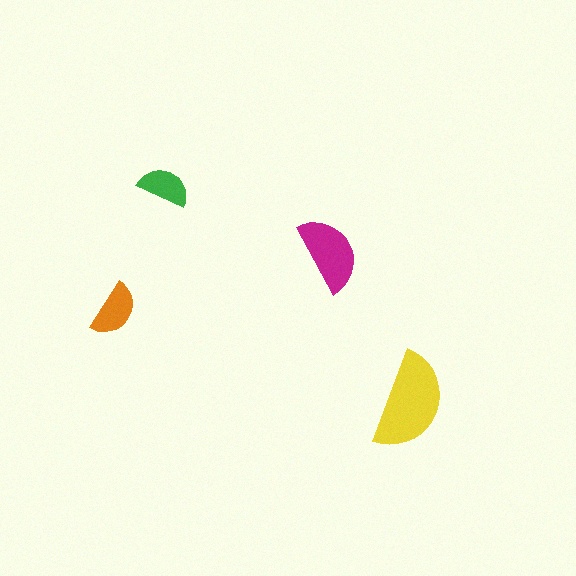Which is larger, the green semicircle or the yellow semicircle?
The yellow one.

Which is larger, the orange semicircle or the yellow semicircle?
The yellow one.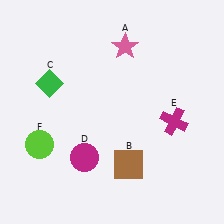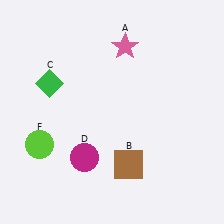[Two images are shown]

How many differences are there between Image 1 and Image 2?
There is 1 difference between the two images.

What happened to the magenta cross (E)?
The magenta cross (E) was removed in Image 2. It was in the bottom-right area of Image 1.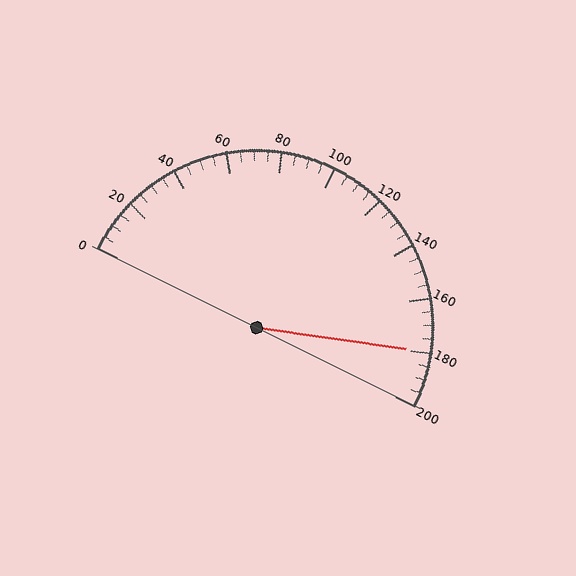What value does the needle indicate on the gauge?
The needle indicates approximately 180.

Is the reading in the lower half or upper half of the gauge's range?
The reading is in the upper half of the range (0 to 200).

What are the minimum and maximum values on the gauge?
The gauge ranges from 0 to 200.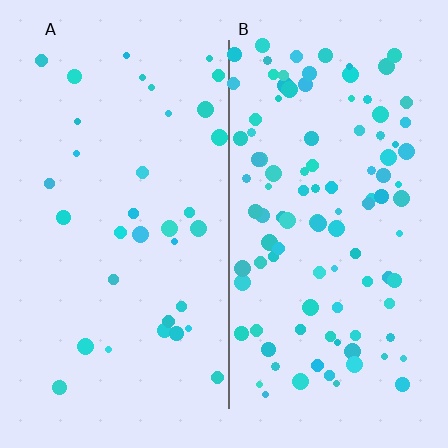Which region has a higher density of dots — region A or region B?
B (the right).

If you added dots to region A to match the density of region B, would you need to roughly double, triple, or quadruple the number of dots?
Approximately triple.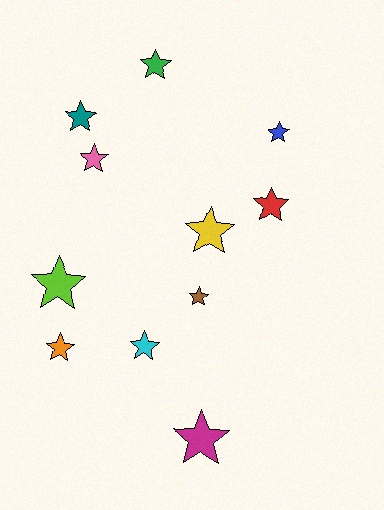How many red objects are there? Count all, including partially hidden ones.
There is 1 red object.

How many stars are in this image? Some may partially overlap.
There are 11 stars.